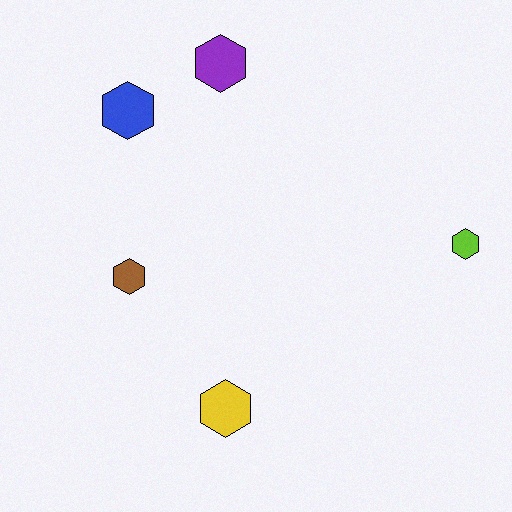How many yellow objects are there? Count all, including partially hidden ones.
There is 1 yellow object.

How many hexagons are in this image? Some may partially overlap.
There are 5 hexagons.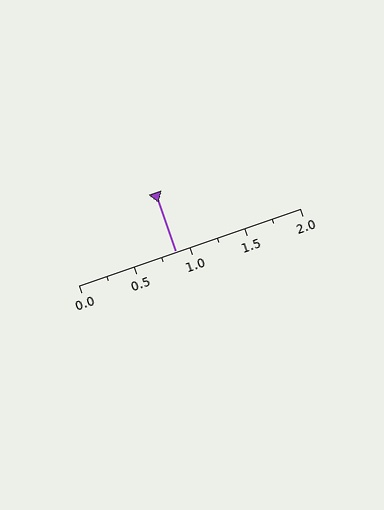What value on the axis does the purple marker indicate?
The marker indicates approximately 0.88.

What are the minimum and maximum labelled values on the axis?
The axis runs from 0.0 to 2.0.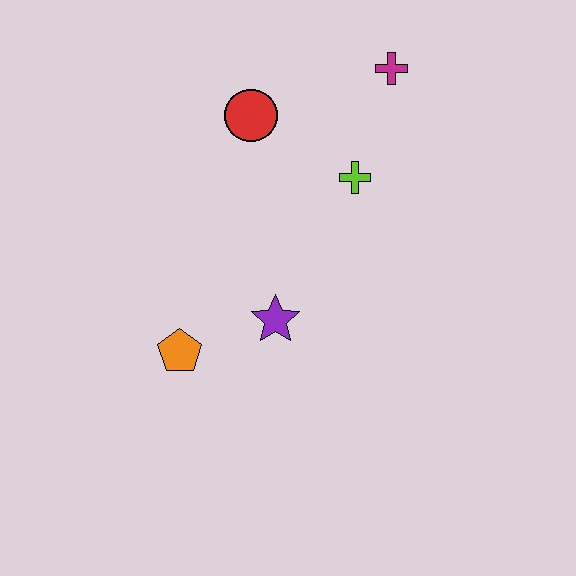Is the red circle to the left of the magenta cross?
Yes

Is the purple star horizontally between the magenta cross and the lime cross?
No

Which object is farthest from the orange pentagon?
The magenta cross is farthest from the orange pentagon.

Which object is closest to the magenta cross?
The lime cross is closest to the magenta cross.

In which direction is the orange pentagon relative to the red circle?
The orange pentagon is below the red circle.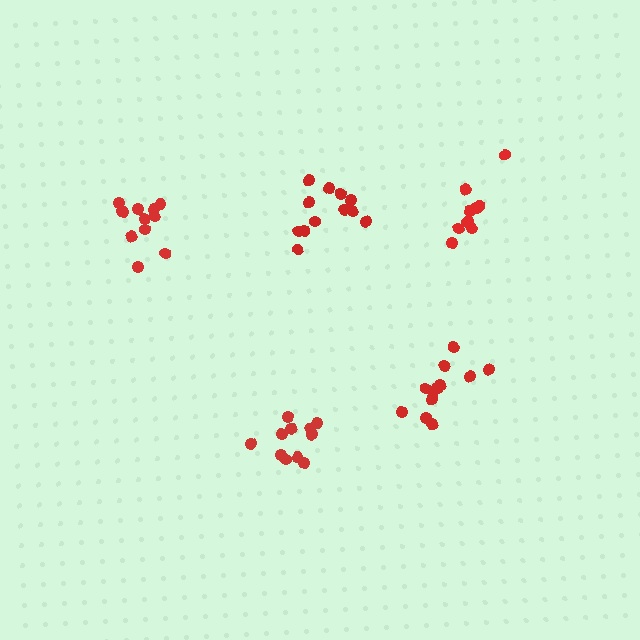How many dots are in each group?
Group 1: 10 dots, Group 2: 12 dots, Group 3: 12 dots, Group 4: 11 dots, Group 5: 12 dots (57 total).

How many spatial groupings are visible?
There are 5 spatial groupings.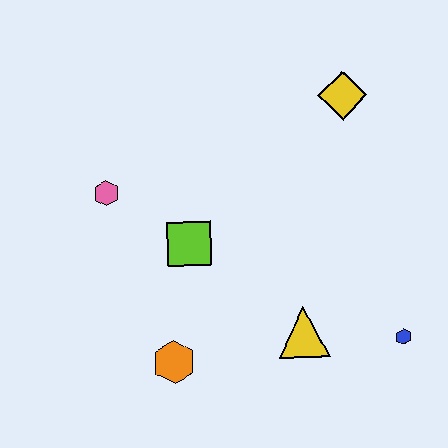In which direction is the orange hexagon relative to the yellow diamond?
The orange hexagon is below the yellow diamond.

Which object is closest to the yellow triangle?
The blue hexagon is closest to the yellow triangle.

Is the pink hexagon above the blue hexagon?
Yes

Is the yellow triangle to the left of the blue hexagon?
Yes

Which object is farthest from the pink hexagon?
The blue hexagon is farthest from the pink hexagon.